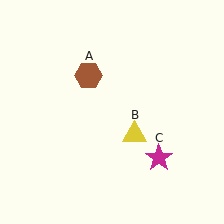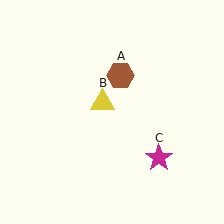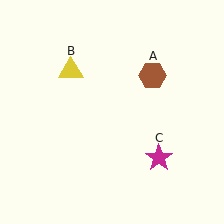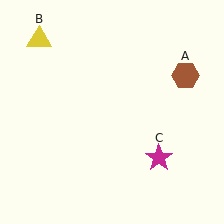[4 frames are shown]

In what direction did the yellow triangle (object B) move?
The yellow triangle (object B) moved up and to the left.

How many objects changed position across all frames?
2 objects changed position: brown hexagon (object A), yellow triangle (object B).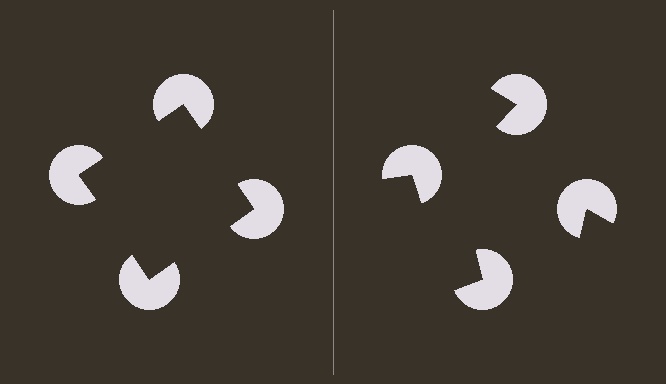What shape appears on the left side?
An illusory square.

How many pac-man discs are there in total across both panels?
8 — 4 on each side.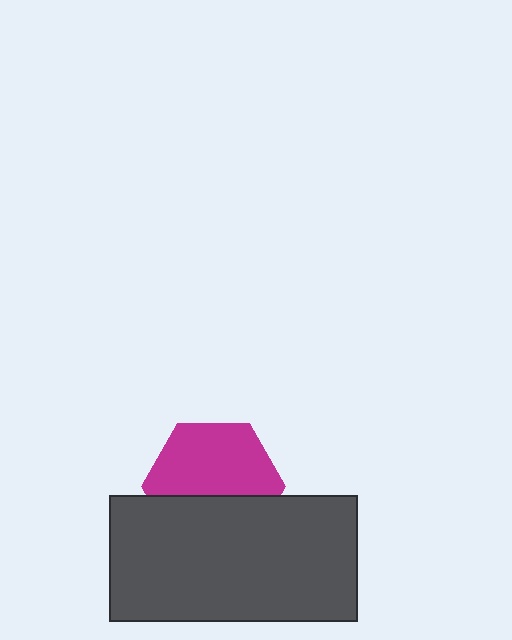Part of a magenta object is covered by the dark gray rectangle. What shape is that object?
It is a hexagon.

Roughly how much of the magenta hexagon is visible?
About half of it is visible (roughly 59%).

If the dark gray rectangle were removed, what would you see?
You would see the complete magenta hexagon.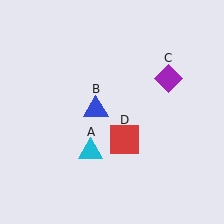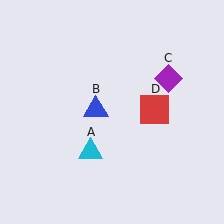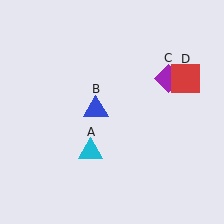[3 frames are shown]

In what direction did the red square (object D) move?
The red square (object D) moved up and to the right.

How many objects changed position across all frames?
1 object changed position: red square (object D).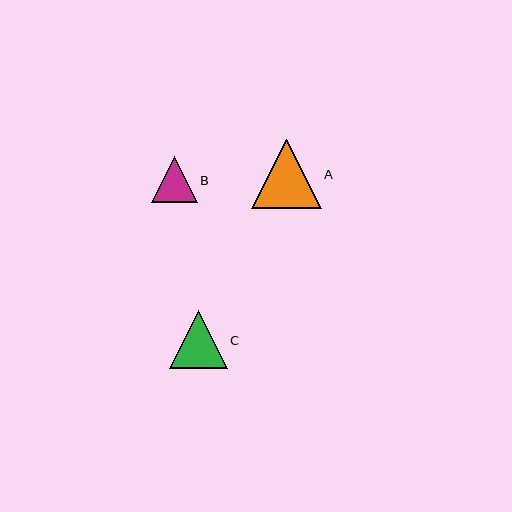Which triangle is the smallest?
Triangle B is the smallest with a size of approximately 46 pixels.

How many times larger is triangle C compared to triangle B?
Triangle C is approximately 1.3 times the size of triangle B.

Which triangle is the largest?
Triangle A is the largest with a size of approximately 69 pixels.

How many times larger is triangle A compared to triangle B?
Triangle A is approximately 1.5 times the size of triangle B.